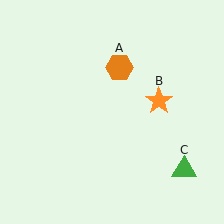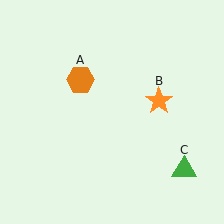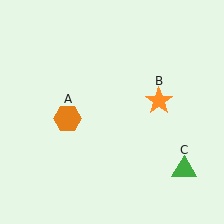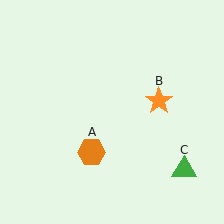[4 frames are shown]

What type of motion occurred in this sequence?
The orange hexagon (object A) rotated counterclockwise around the center of the scene.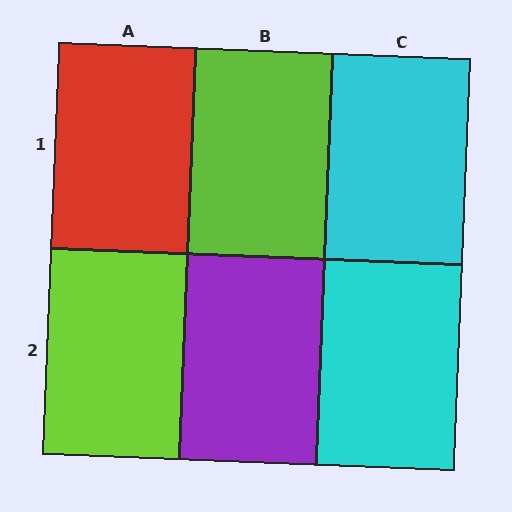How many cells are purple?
1 cell is purple.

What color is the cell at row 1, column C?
Cyan.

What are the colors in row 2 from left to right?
Lime, purple, cyan.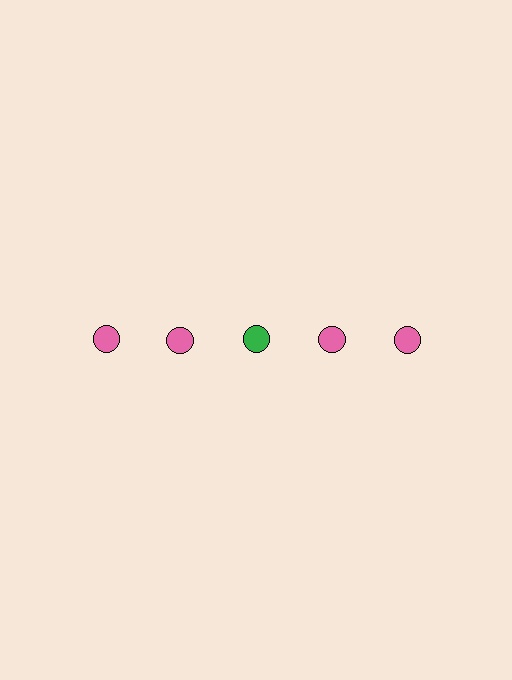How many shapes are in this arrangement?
There are 5 shapes arranged in a grid pattern.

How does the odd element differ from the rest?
It has a different color: green instead of pink.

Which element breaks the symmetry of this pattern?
The green circle in the top row, center column breaks the symmetry. All other shapes are pink circles.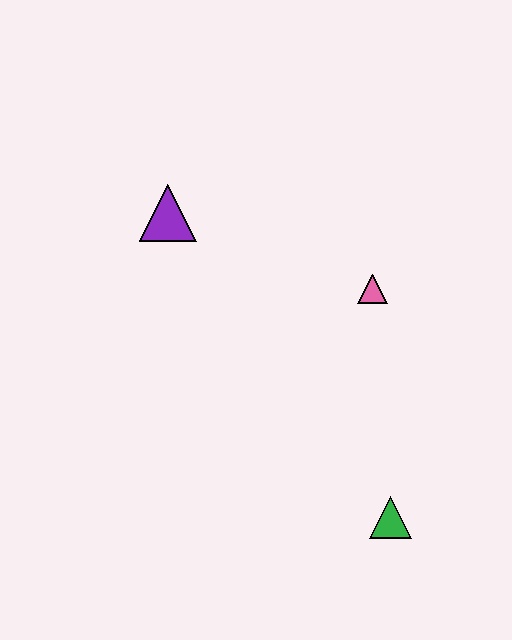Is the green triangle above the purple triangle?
No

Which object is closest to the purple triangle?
The pink triangle is closest to the purple triangle.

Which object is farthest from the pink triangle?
The green triangle is farthest from the pink triangle.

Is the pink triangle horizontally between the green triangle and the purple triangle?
Yes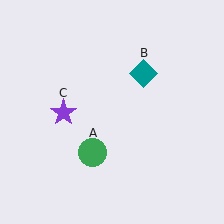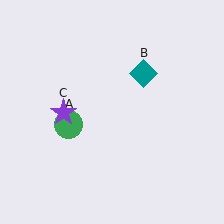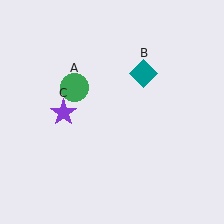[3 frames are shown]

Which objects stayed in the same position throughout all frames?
Teal diamond (object B) and purple star (object C) remained stationary.